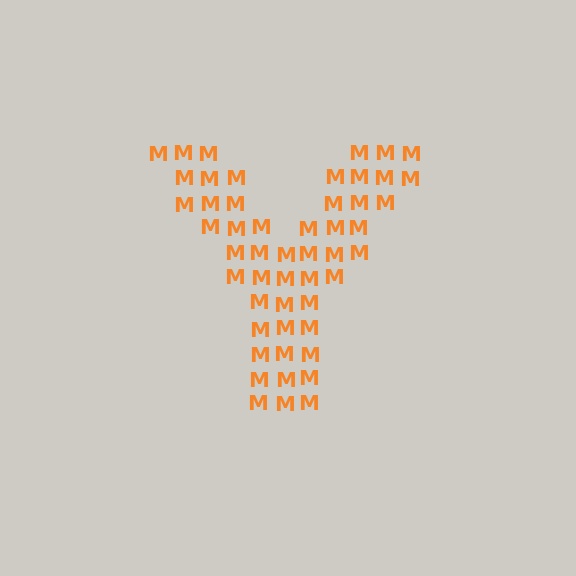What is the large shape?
The large shape is the letter Y.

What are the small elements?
The small elements are letter M's.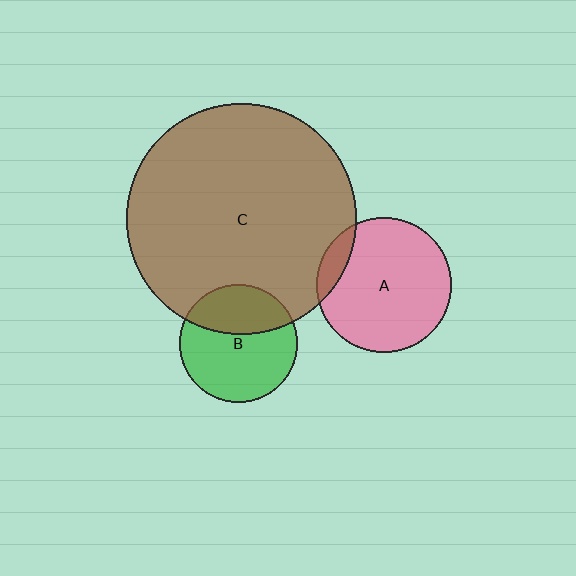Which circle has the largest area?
Circle C (brown).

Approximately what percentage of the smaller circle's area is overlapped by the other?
Approximately 10%.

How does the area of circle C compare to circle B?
Approximately 3.8 times.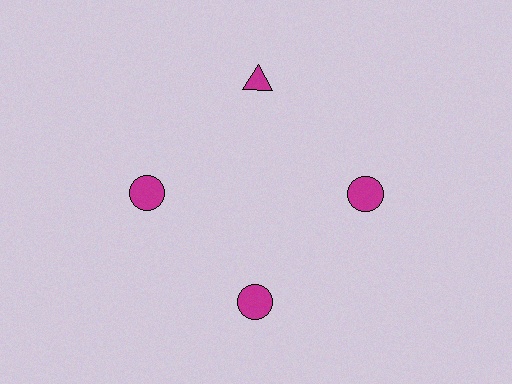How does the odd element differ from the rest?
It has a different shape: triangle instead of circle.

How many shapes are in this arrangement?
There are 4 shapes arranged in a ring pattern.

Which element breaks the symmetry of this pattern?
The magenta triangle at roughly the 12 o'clock position breaks the symmetry. All other shapes are magenta circles.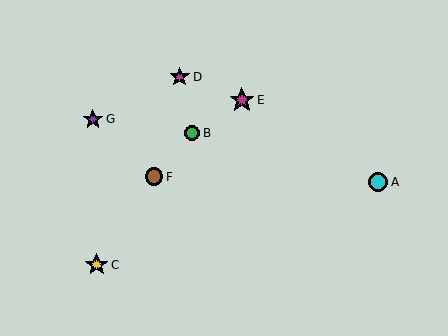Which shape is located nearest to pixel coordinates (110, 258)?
The yellow star (labeled C) at (97, 265) is nearest to that location.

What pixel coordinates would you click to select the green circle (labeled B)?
Click at (192, 133) to select the green circle B.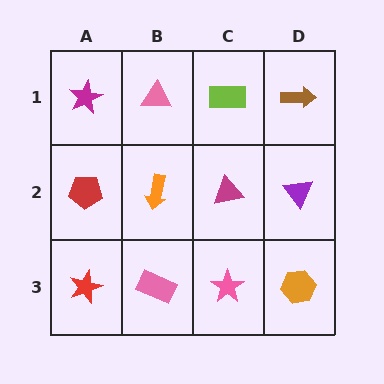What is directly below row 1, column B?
An orange arrow.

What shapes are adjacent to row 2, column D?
A brown arrow (row 1, column D), an orange hexagon (row 3, column D), a magenta triangle (row 2, column C).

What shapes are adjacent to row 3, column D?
A purple triangle (row 2, column D), a pink star (row 3, column C).